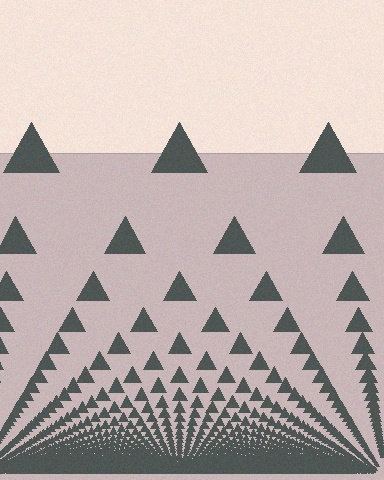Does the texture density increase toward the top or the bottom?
Density increases toward the bottom.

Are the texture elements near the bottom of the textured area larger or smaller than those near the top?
Smaller. The gradient is inverted — elements near the bottom are smaller and denser.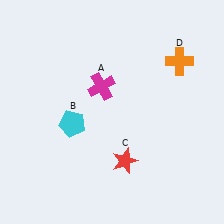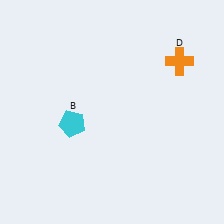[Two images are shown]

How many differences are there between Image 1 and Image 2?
There are 2 differences between the two images.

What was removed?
The red star (C), the magenta cross (A) were removed in Image 2.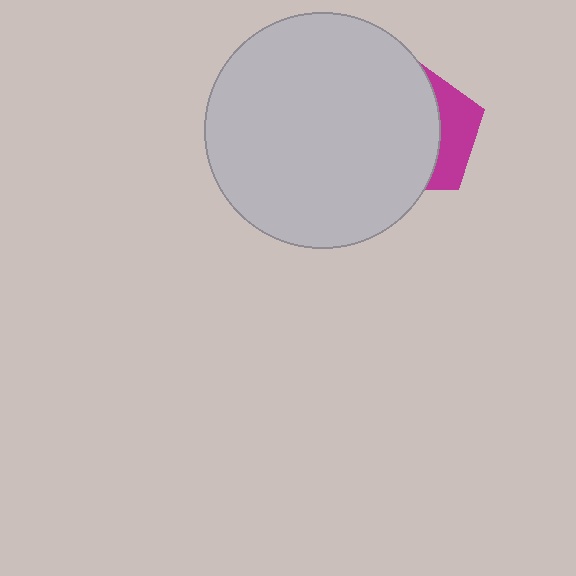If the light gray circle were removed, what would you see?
You would see the complete magenta pentagon.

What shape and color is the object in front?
The object in front is a light gray circle.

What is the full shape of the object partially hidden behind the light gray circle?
The partially hidden object is a magenta pentagon.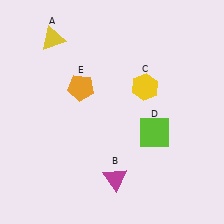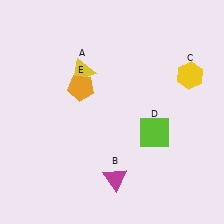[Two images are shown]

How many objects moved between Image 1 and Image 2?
2 objects moved between the two images.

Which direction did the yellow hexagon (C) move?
The yellow hexagon (C) moved right.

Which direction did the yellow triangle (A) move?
The yellow triangle (A) moved down.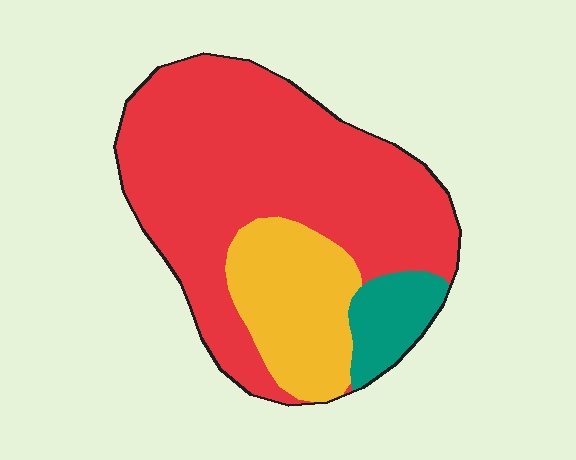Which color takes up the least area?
Teal, at roughly 10%.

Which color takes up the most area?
Red, at roughly 70%.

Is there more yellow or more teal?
Yellow.